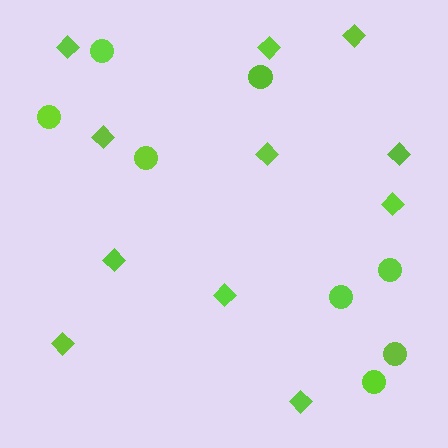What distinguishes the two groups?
There are 2 groups: one group of diamonds (11) and one group of circles (8).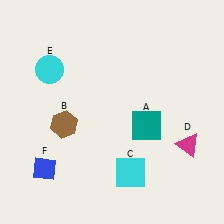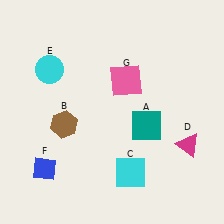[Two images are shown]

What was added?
A pink square (G) was added in Image 2.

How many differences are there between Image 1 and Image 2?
There is 1 difference between the two images.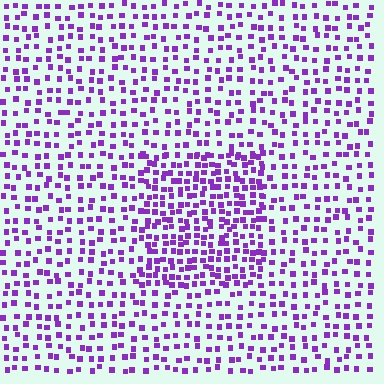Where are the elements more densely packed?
The elements are more densely packed inside the rectangle boundary.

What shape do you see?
I see a rectangle.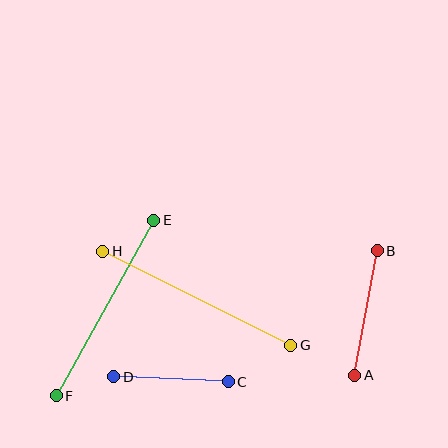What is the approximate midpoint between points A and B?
The midpoint is at approximately (366, 313) pixels.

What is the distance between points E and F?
The distance is approximately 201 pixels.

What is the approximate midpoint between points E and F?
The midpoint is at approximately (105, 308) pixels.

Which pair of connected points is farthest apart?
Points G and H are farthest apart.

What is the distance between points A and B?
The distance is approximately 127 pixels.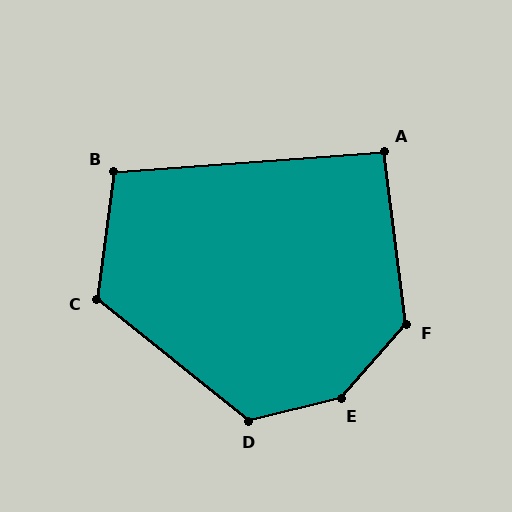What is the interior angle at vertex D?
Approximately 127 degrees (obtuse).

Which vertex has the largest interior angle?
E, at approximately 146 degrees.